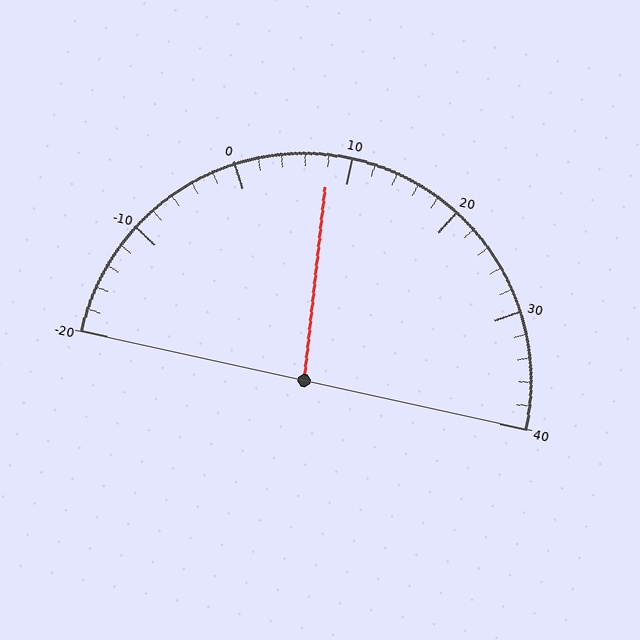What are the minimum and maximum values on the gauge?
The gauge ranges from -20 to 40.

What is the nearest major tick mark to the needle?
The nearest major tick mark is 10.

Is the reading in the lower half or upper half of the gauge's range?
The reading is in the lower half of the range (-20 to 40).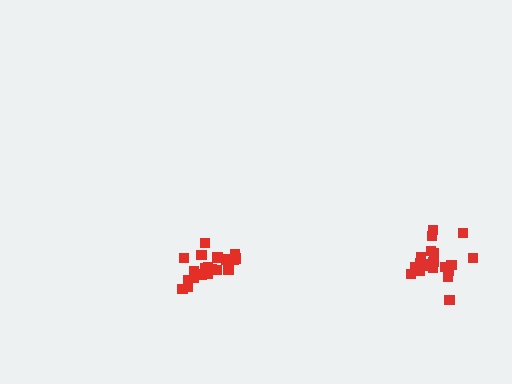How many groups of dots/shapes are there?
There are 2 groups.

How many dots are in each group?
Group 1: 20 dots, Group 2: 21 dots (41 total).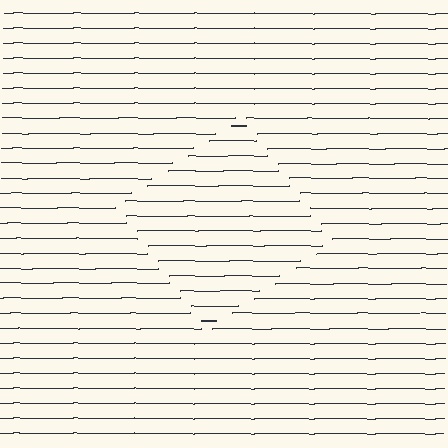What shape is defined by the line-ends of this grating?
An illusory square. The interior of the shape contains the same grating, shifted by half a period — the contour is defined by the phase discontinuity where line-ends from the inner and outer gratings abut.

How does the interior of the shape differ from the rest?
The interior of the shape contains the same grating, shifted by half a period — the contour is defined by the phase discontinuity where line-ends from the inner and outer gratings abut.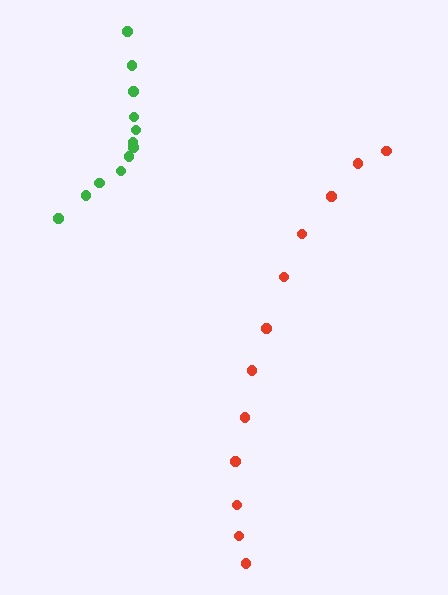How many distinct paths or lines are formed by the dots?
There are 2 distinct paths.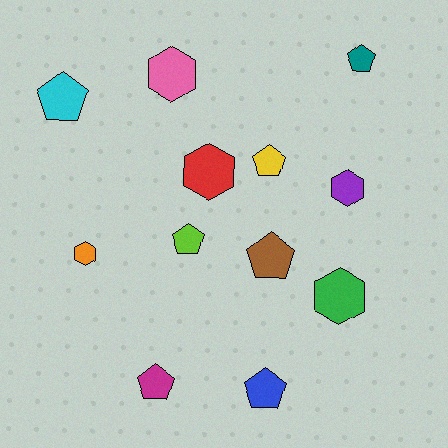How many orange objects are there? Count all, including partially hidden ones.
There is 1 orange object.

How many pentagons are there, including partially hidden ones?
There are 7 pentagons.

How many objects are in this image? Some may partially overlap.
There are 12 objects.